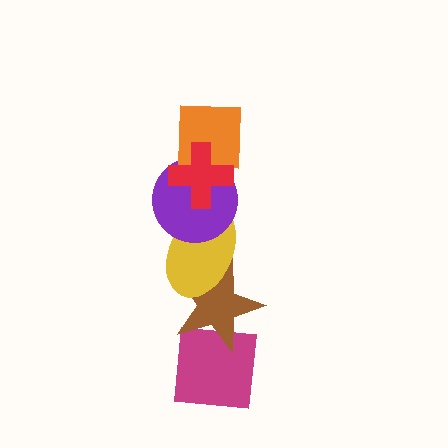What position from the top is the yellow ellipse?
The yellow ellipse is 4th from the top.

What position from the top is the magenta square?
The magenta square is 6th from the top.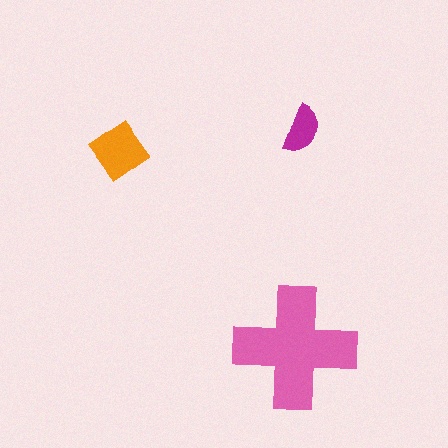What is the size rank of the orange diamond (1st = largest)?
2nd.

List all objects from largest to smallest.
The pink cross, the orange diamond, the magenta semicircle.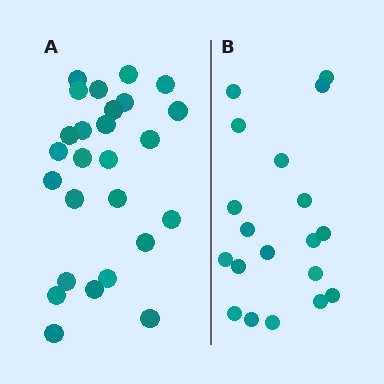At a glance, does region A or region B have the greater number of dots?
Region A (the left region) has more dots.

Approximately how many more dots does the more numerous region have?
Region A has roughly 8 or so more dots than region B.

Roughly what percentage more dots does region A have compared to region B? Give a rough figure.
About 35% more.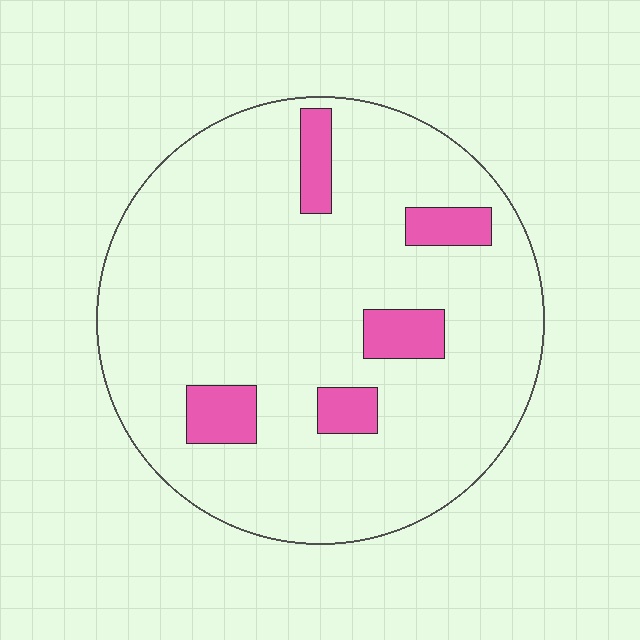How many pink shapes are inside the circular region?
5.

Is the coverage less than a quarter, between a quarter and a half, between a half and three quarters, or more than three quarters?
Less than a quarter.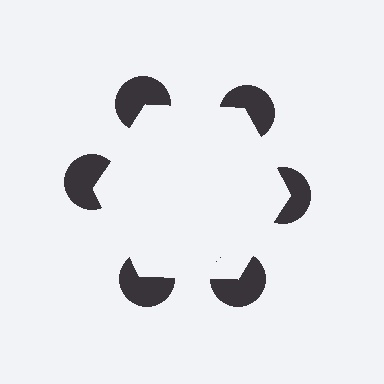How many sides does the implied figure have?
6 sides.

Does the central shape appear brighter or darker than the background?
It typically appears slightly brighter than the background, even though no actual brightness change is drawn.